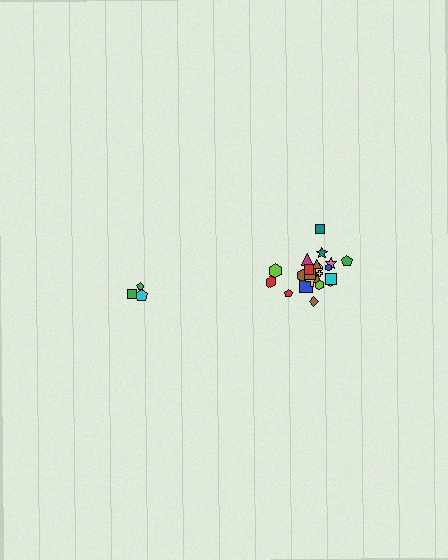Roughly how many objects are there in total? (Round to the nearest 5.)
Roughly 25 objects in total.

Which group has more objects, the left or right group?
The right group.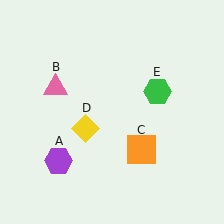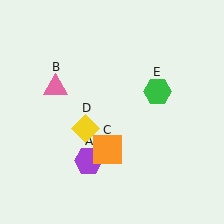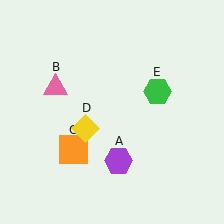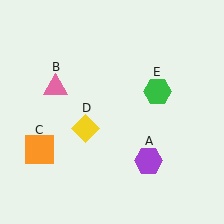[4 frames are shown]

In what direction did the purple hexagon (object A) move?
The purple hexagon (object A) moved right.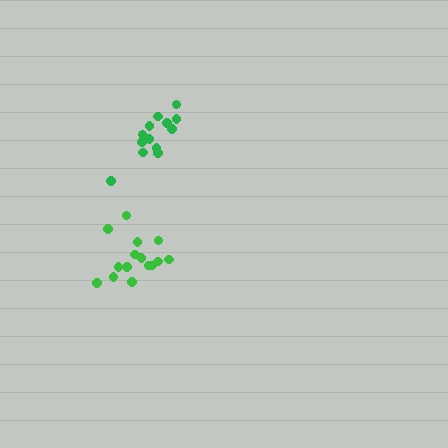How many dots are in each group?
Group 1: 14 dots, Group 2: 15 dots (29 total).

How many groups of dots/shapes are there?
There are 2 groups.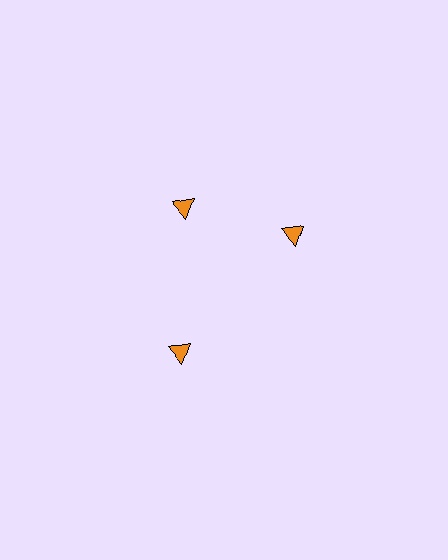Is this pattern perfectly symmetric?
No. The 3 orange triangles are arranged in a ring, but one element near the 3 o'clock position is rotated out of alignment along the ring, breaking the 3-fold rotational symmetry.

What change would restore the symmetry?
The symmetry would be restored by rotating it back into even spacing with its neighbors so that all 3 triangles sit at equal angles and equal distance from the center.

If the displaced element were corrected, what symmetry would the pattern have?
It would have 3-fold rotational symmetry — the pattern would map onto itself every 120 degrees.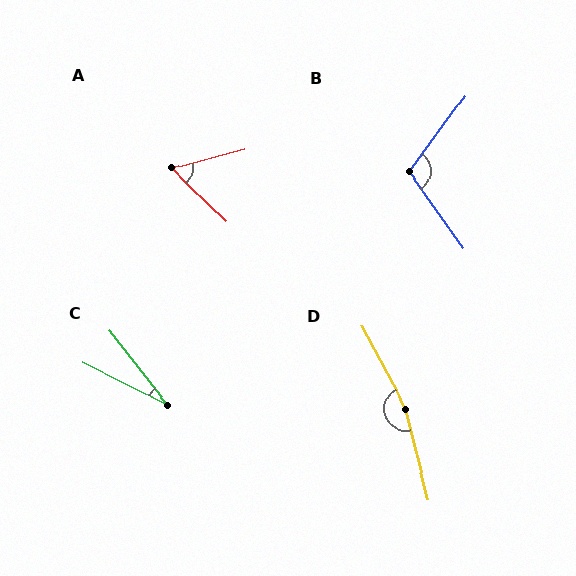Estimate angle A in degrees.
Approximately 58 degrees.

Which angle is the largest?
D, at approximately 166 degrees.